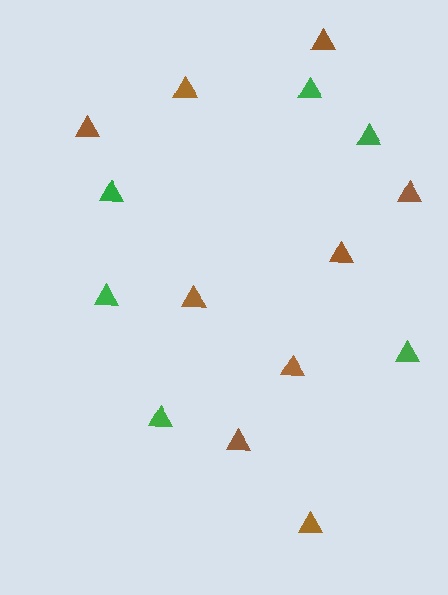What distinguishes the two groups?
There are 2 groups: one group of brown triangles (9) and one group of green triangles (6).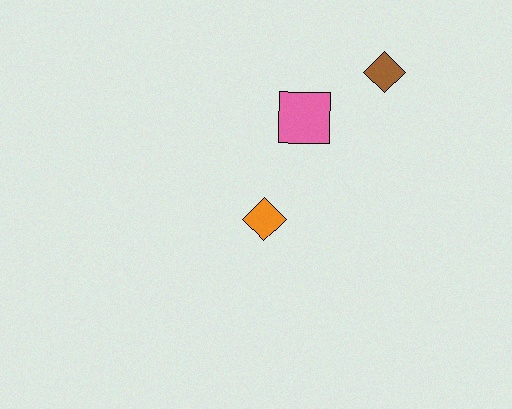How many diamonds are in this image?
There are 2 diamonds.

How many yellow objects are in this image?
There are no yellow objects.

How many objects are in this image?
There are 3 objects.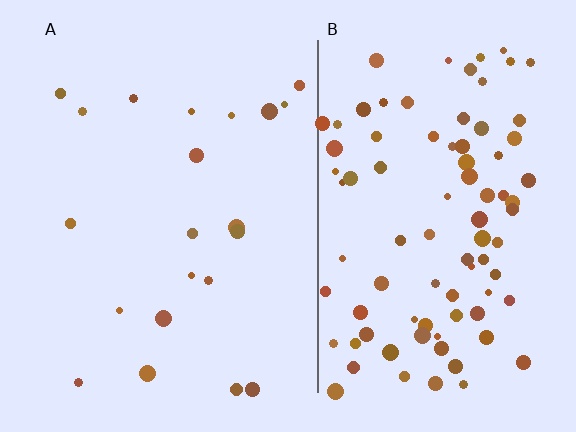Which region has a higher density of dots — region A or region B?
B (the right).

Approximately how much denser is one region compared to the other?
Approximately 4.3× — region B over region A.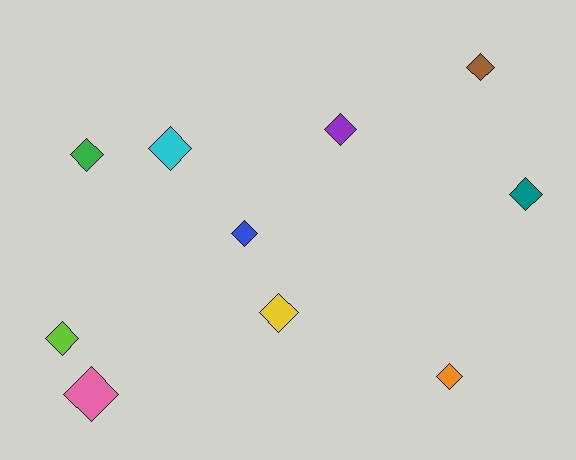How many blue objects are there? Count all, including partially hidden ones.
There is 1 blue object.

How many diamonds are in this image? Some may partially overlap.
There are 10 diamonds.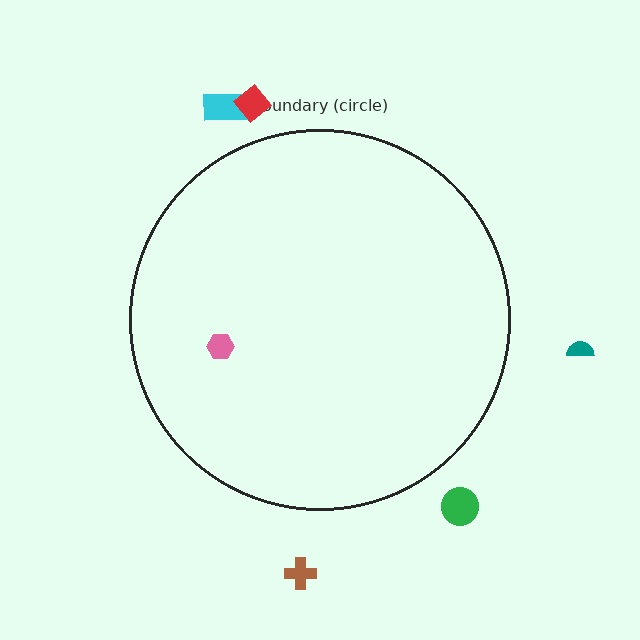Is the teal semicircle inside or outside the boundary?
Outside.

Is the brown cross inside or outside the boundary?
Outside.